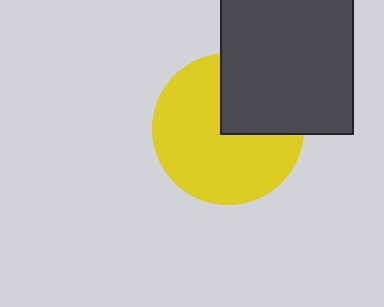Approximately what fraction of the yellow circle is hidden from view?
Roughly 32% of the yellow circle is hidden behind the dark gray rectangle.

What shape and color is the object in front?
The object in front is a dark gray rectangle.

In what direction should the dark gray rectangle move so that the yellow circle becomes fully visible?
The dark gray rectangle should move toward the upper-right. That is the shortest direction to clear the overlap and leave the yellow circle fully visible.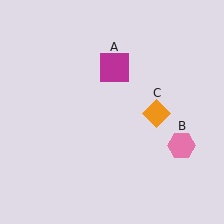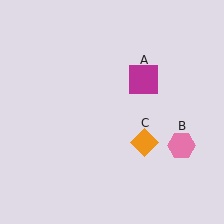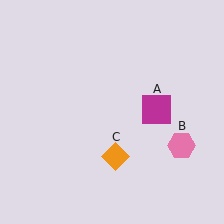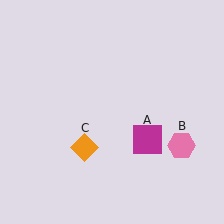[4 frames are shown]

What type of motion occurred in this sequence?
The magenta square (object A), orange diamond (object C) rotated clockwise around the center of the scene.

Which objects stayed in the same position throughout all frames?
Pink hexagon (object B) remained stationary.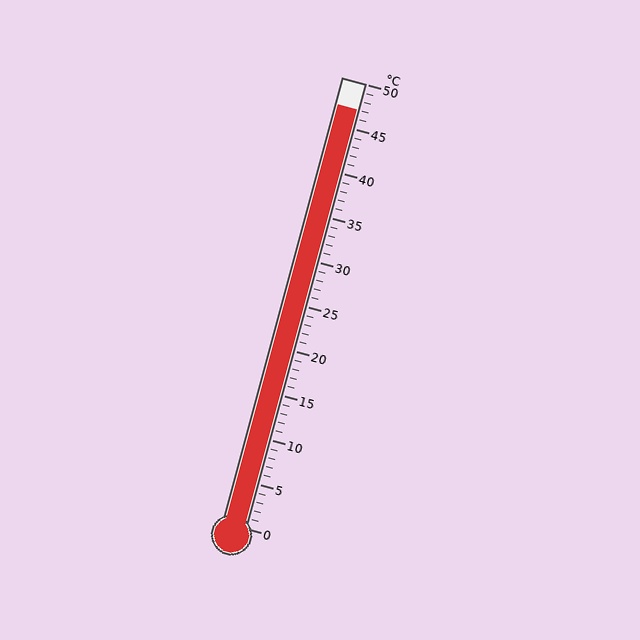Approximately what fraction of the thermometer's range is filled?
The thermometer is filled to approximately 95% of its range.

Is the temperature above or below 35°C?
The temperature is above 35°C.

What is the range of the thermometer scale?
The thermometer scale ranges from 0°C to 50°C.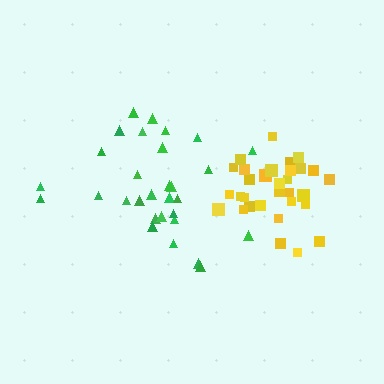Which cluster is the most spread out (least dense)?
Green.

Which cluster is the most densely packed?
Yellow.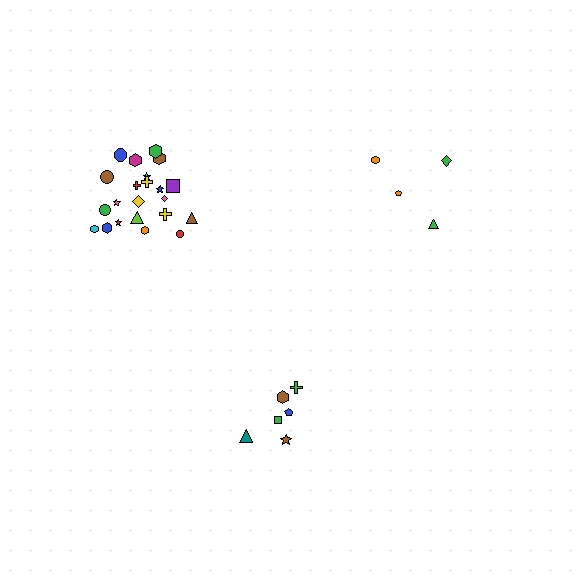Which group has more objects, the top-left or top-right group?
The top-left group.